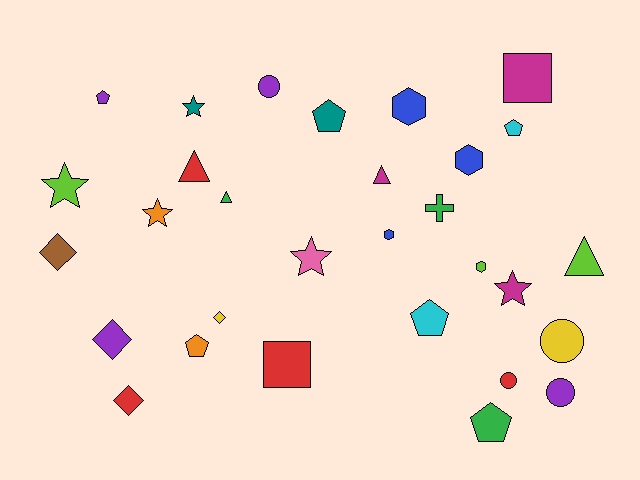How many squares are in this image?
There are 2 squares.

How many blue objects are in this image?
There are 3 blue objects.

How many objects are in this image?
There are 30 objects.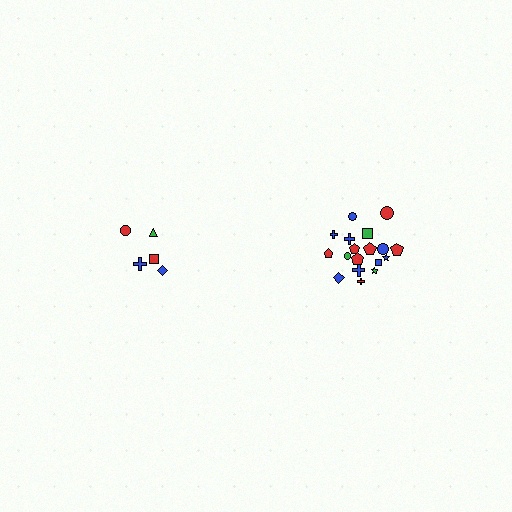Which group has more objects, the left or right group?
The right group.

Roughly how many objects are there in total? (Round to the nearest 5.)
Roughly 25 objects in total.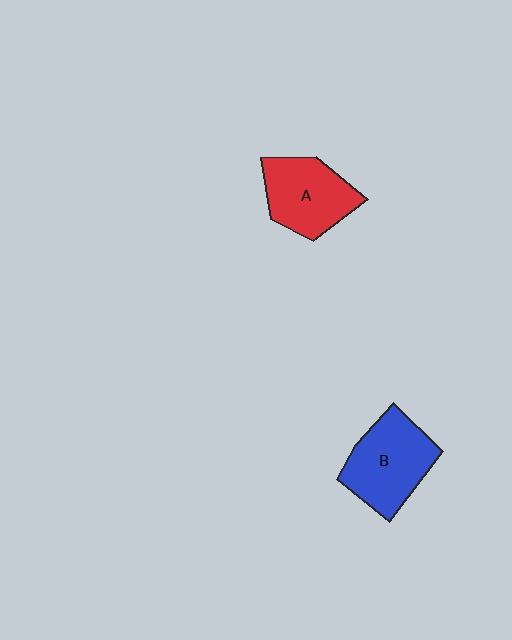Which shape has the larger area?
Shape B (blue).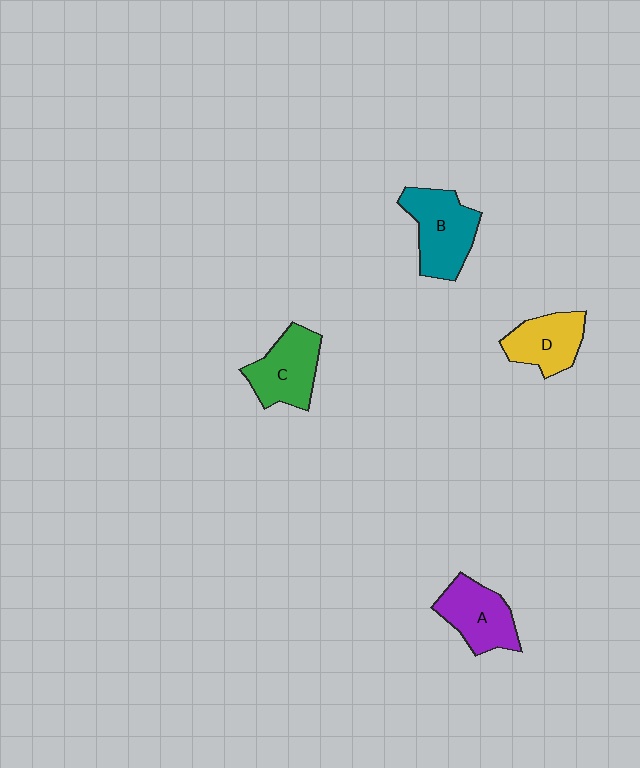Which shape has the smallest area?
Shape D (yellow).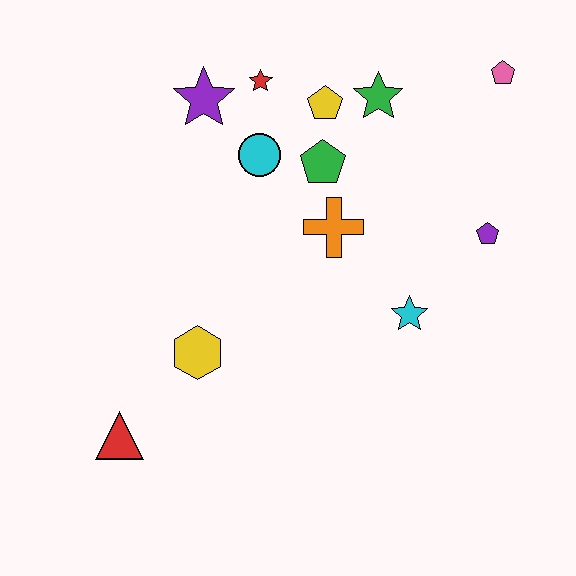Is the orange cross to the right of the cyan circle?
Yes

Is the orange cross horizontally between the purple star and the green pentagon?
No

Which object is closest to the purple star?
The red star is closest to the purple star.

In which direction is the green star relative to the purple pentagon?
The green star is above the purple pentagon.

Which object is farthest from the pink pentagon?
The red triangle is farthest from the pink pentagon.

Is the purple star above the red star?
No